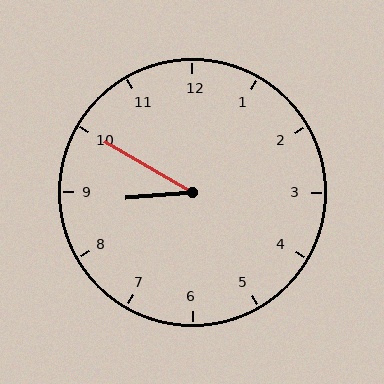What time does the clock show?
8:50.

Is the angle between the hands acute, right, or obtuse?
It is acute.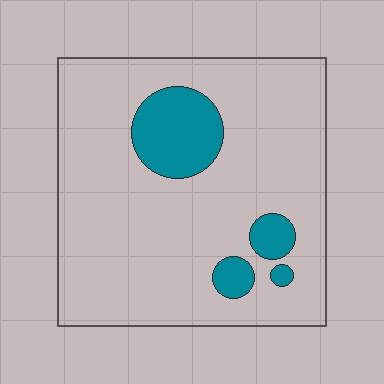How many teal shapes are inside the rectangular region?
4.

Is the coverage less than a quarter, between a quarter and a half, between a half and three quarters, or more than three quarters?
Less than a quarter.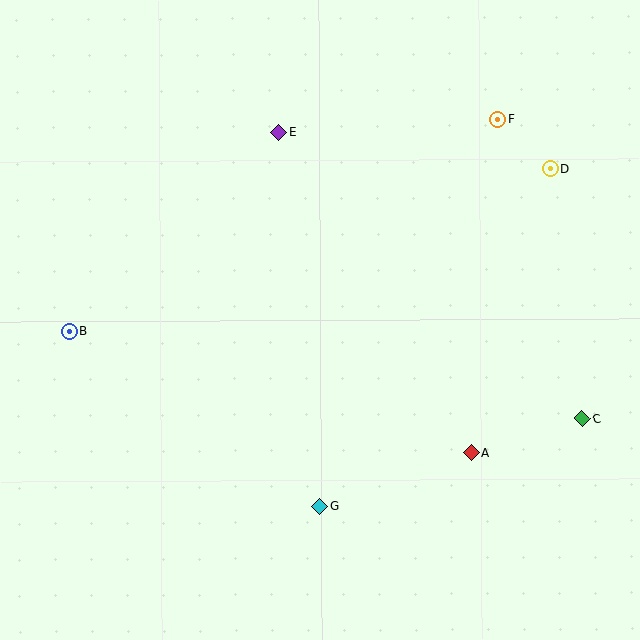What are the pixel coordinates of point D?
Point D is at (550, 168).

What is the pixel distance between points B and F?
The distance between B and F is 478 pixels.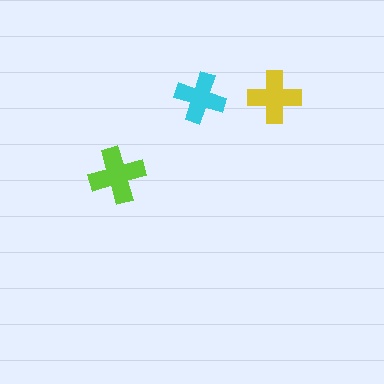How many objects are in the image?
There are 3 objects in the image.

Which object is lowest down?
The lime cross is bottommost.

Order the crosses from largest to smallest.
the lime one, the yellow one, the cyan one.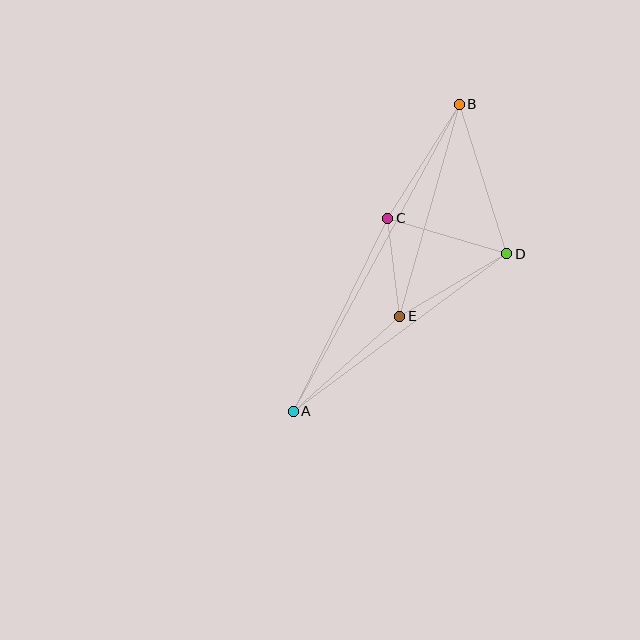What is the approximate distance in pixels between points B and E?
The distance between B and E is approximately 220 pixels.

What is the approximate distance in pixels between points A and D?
The distance between A and D is approximately 266 pixels.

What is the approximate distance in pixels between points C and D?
The distance between C and D is approximately 124 pixels.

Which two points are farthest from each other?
Points A and B are farthest from each other.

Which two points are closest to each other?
Points C and E are closest to each other.